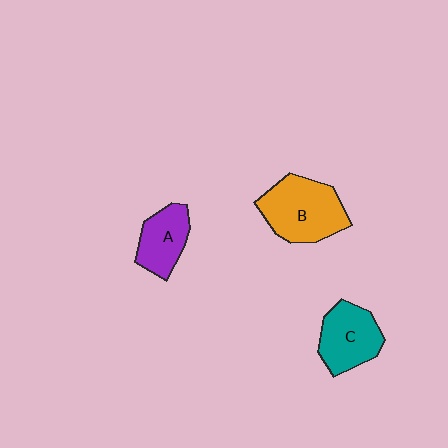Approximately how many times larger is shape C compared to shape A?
Approximately 1.2 times.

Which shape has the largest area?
Shape B (orange).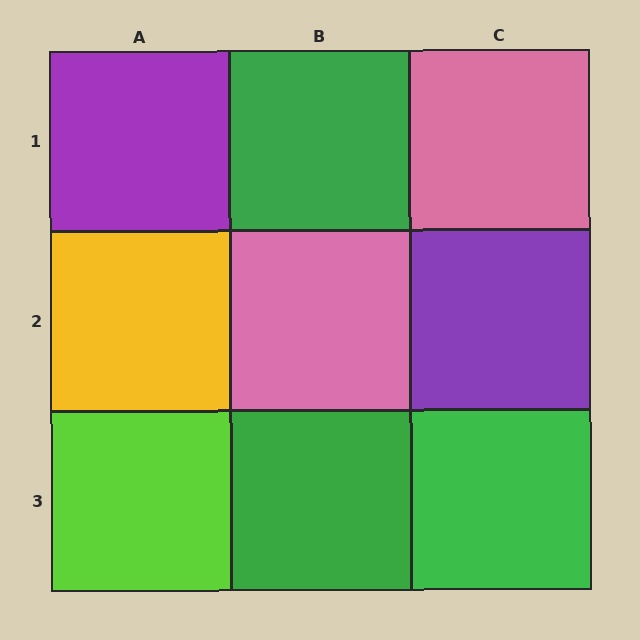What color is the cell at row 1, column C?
Pink.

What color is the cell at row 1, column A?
Purple.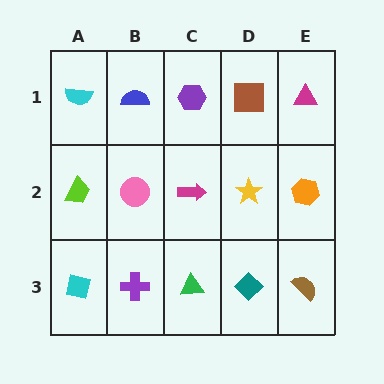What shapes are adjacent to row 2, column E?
A magenta triangle (row 1, column E), a brown semicircle (row 3, column E), a yellow star (row 2, column D).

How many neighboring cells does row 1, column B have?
3.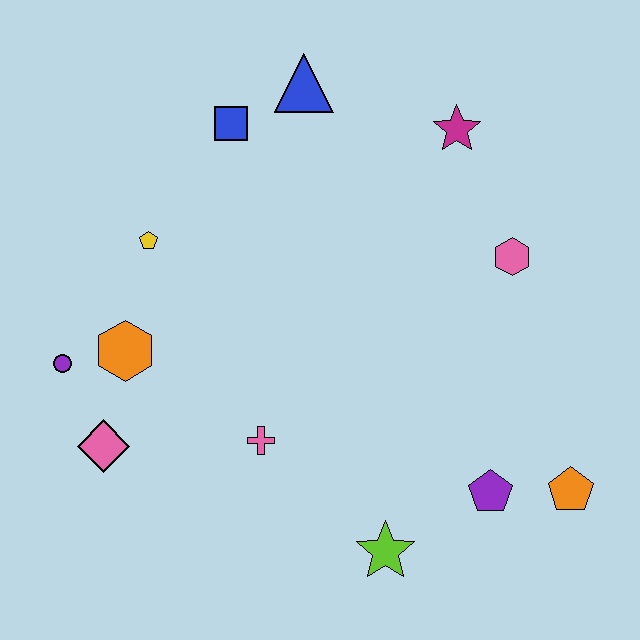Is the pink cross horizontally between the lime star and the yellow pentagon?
Yes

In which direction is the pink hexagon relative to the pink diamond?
The pink hexagon is to the right of the pink diamond.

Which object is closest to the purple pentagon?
The orange pentagon is closest to the purple pentagon.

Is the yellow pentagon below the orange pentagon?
No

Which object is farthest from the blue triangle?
The orange pentagon is farthest from the blue triangle.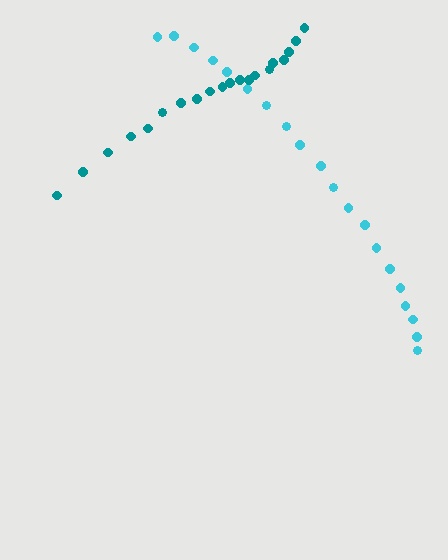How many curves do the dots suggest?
There are 2 distinct paths.